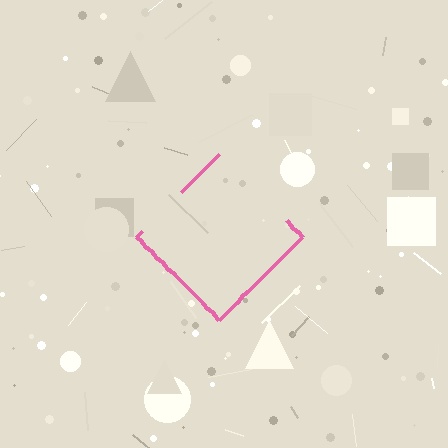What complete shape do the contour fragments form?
The contour fragments form a diamond.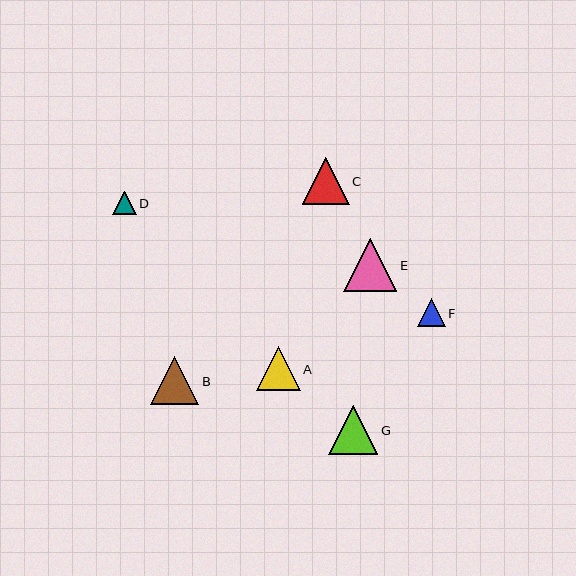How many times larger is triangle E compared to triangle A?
Triangle E is approximately 1.2 times the size of triangle A.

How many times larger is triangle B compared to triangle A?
Triangle B is approximately 1.1 times the size of triangle A.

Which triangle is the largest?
Triangle E is the largest with a size of approximately 53 pixels.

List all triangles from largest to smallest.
From largest to smallest: E, G, B, C, A, F, D.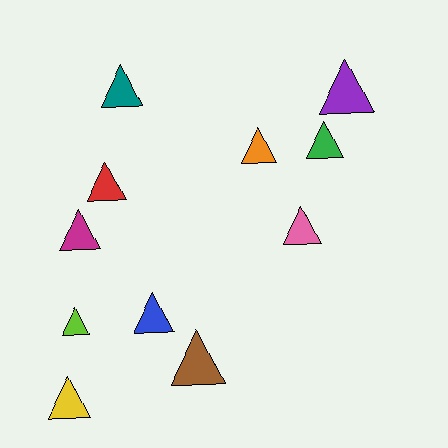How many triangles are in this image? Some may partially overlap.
There are 11 triangles.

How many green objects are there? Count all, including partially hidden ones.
There is 1 green object.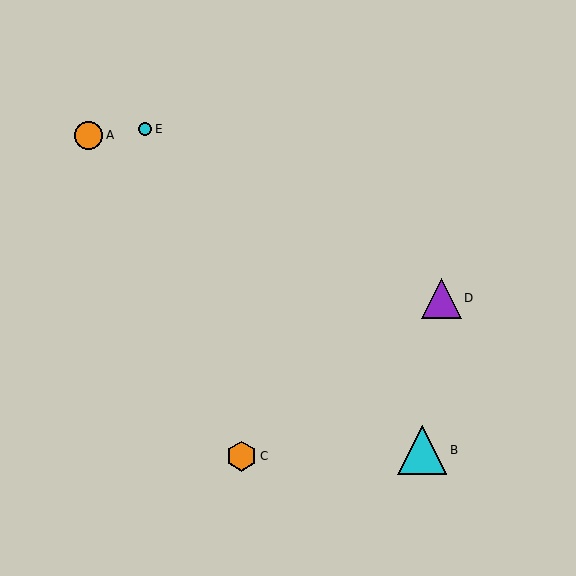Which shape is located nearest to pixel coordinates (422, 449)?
The cyan triangle (labeled B) at (422, 450) is nearest to that location.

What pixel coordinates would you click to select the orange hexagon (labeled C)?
Click at (241, 456) to select the orange hexagon C.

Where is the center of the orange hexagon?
The center of the orange hexagon is at (241, 456).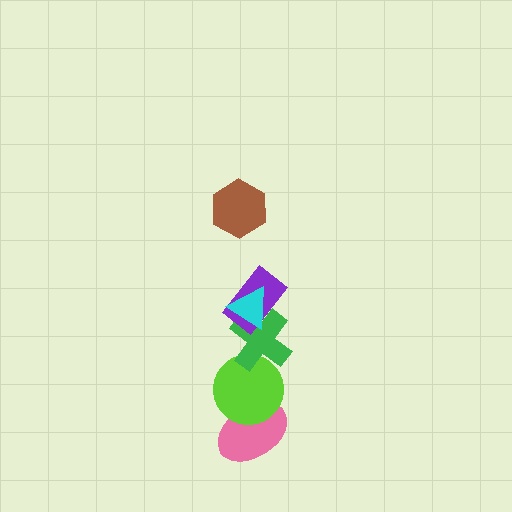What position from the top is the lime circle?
The lime circle is 5th from the top.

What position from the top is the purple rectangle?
The purple rectangle is 3rd from the top.